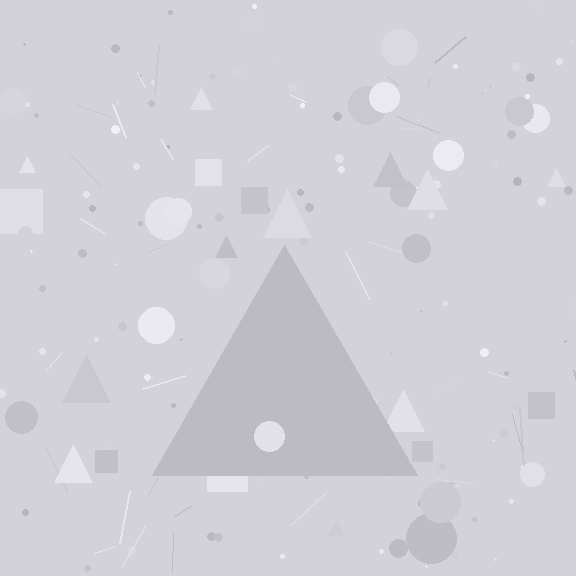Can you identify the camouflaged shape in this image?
The camouflaged shape is a triangle.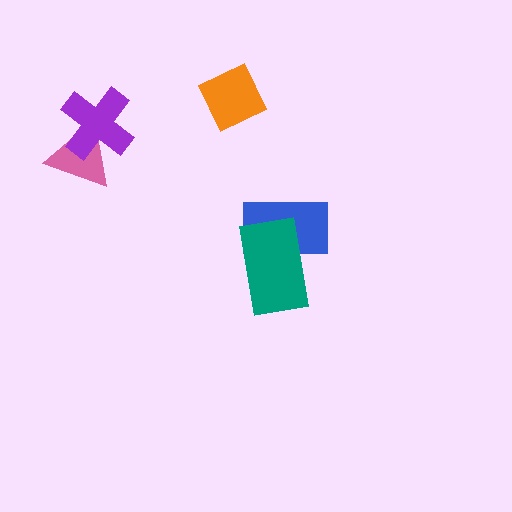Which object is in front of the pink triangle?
The purple cross is in front of the pink triangle.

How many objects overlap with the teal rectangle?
1 object overlaps with the teal rectangle.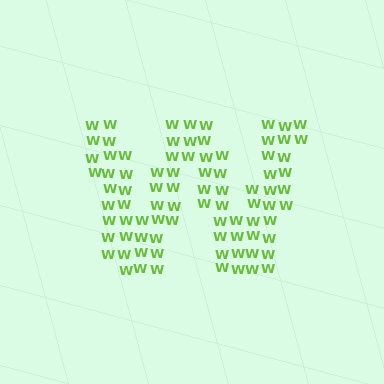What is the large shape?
The large shape is the letter W.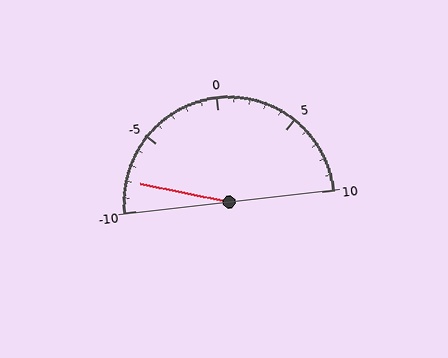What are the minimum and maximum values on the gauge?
The gauge ranges from -10 to 10.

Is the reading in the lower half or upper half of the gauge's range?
The reading is in the lower half of the range (-10 to 10).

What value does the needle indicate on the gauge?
The needle indicates approximately -8.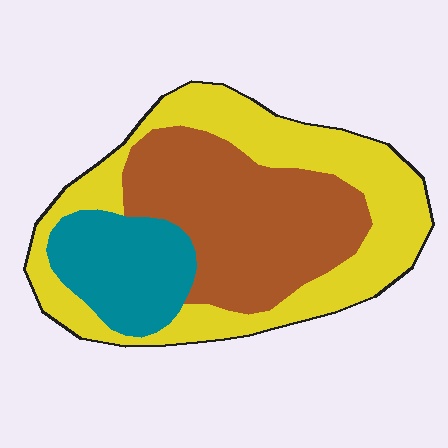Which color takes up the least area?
Teal, at roughly 20%.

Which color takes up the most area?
Yellow, at roughly 45%.